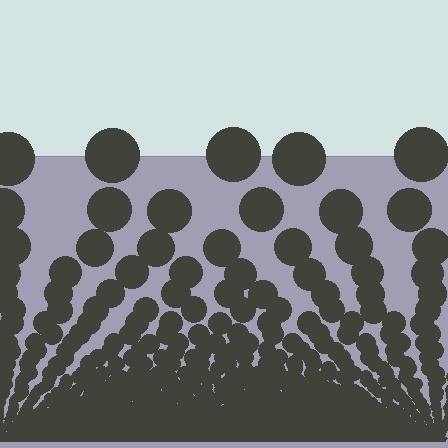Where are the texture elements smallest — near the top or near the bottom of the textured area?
Near the bottom.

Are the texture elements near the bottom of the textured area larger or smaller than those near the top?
Smaller. The gradient is inverted — elements near the bottom are smaller and denser.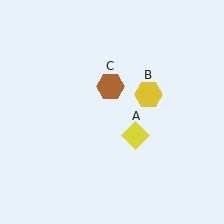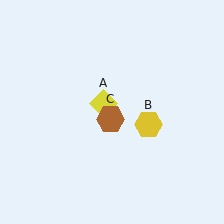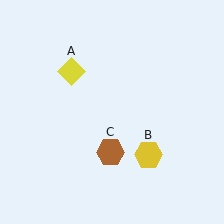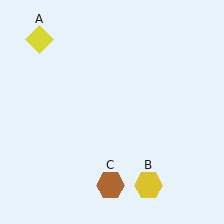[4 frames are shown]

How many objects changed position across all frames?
3 objects changed position: yellow diamond (object A), yellow hexagon (object B), brown hexagon (object C).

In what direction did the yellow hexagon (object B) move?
The yellow hexagon (object B) moved down.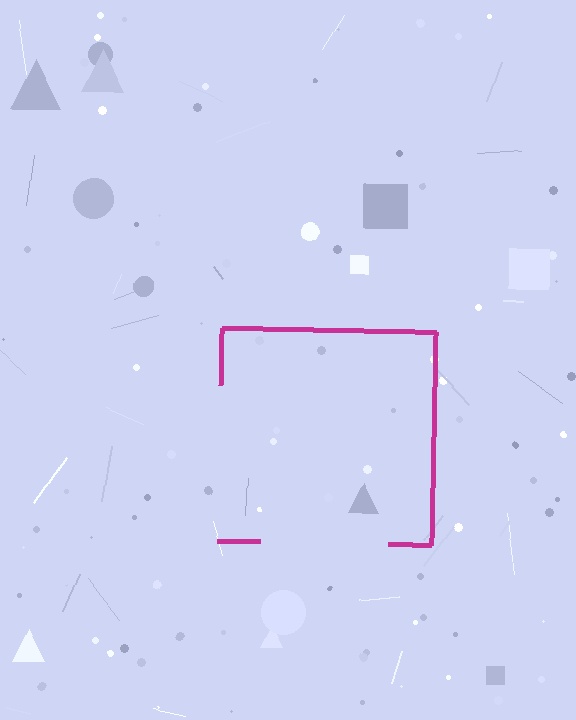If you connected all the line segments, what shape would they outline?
They would outline a square.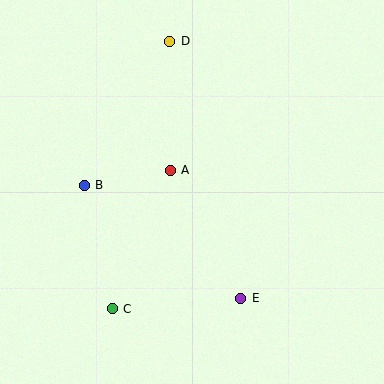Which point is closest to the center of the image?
Point A at (170, 170) is closest to the center.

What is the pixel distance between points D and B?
The distance between D and B is 167 pixels.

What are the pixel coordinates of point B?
Point B is at (84, 185).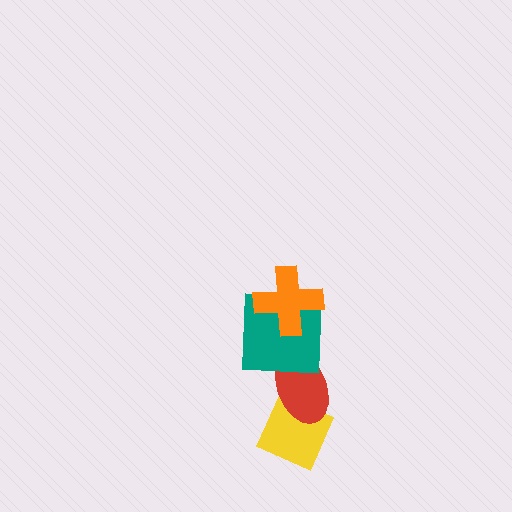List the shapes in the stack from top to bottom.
From top to bottom: the orange cross, the teal square, the red ellipse, the yellow diamond.